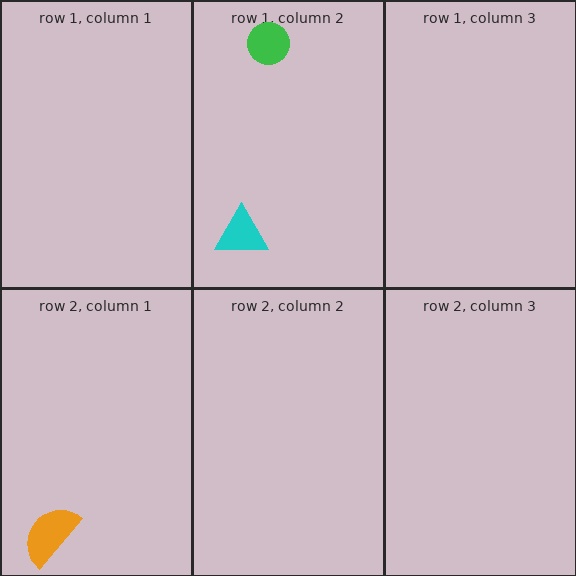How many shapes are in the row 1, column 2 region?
2.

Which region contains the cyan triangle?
The row 1, column 2 region.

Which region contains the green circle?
The row 1, column 2 region.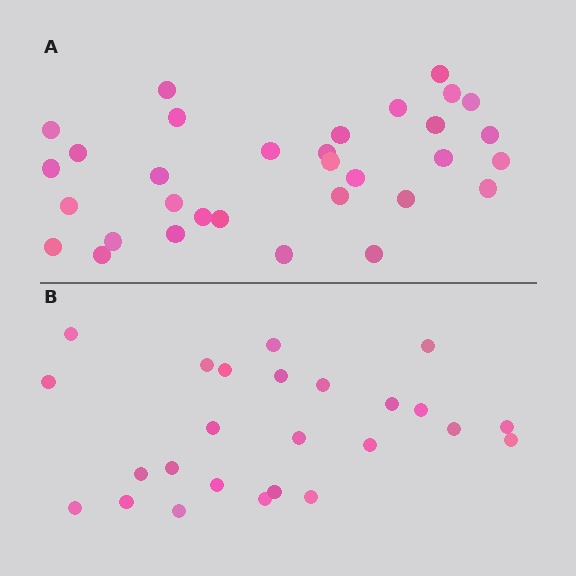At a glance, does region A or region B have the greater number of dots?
Region A (the top region) has more dots.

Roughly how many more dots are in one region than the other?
Region A has roughly 8 or so more dots than region B.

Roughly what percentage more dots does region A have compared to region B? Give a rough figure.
About 30% more.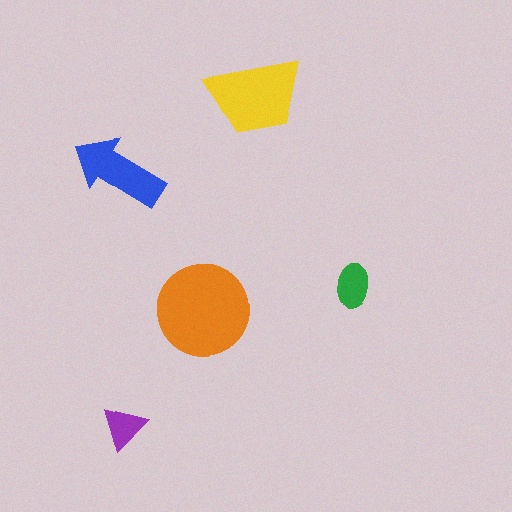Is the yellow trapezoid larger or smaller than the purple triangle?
Larger.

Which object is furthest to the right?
The green ellipse is rightmost.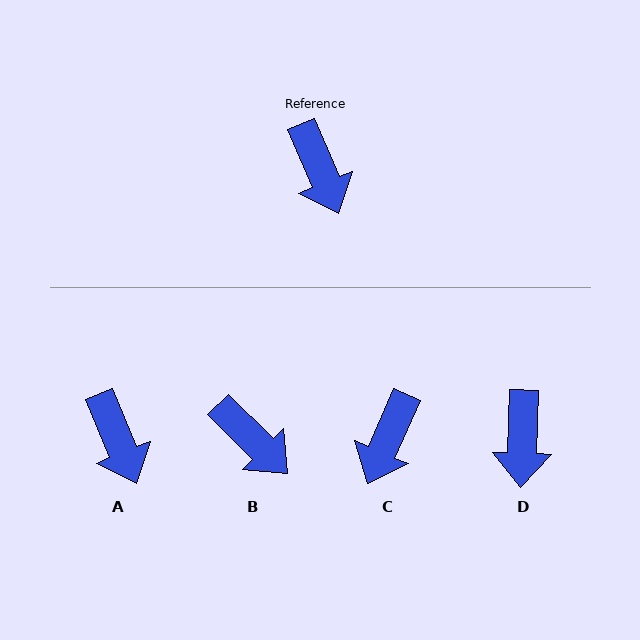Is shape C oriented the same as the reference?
No, it is off by about 46 degrees.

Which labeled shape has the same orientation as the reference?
A.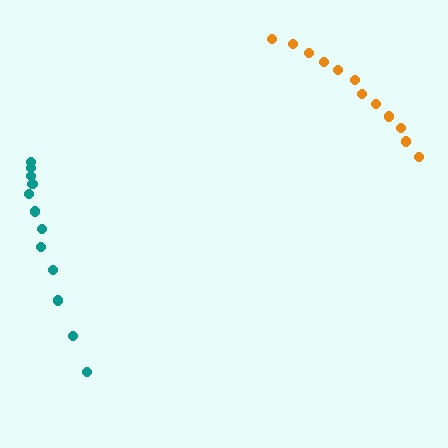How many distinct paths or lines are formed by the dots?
There are 2 distinct paths.